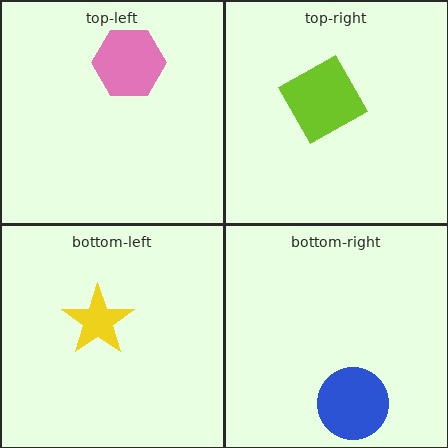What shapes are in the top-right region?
The lime square.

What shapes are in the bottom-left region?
The yellow star.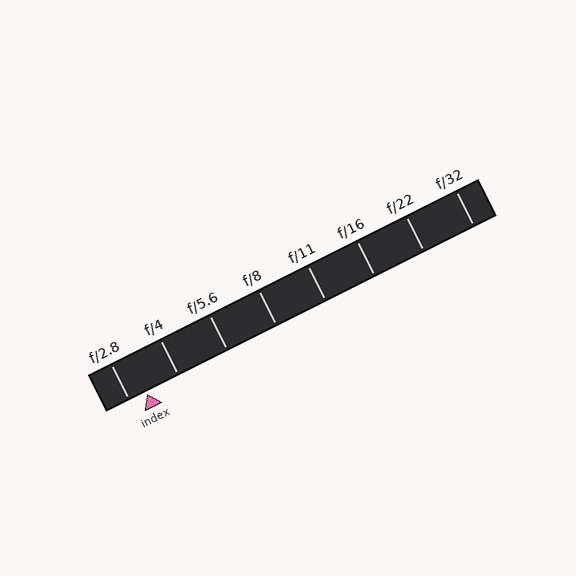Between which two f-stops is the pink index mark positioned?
The index mark is between f/2.8 and f/4.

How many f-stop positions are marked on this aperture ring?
There are 8 f-stop positions marked.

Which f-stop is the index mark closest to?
The index mark is closest to f/2.8.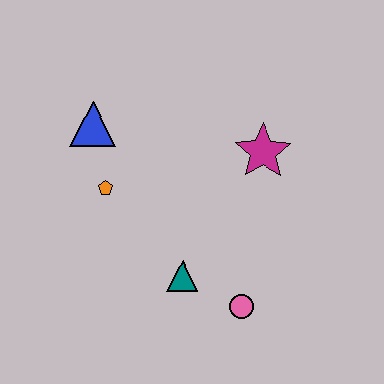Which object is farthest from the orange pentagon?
The pink circle is farthest from the orange pentagon.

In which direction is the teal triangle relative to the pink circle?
The teal triangle is to the left of the pink circle.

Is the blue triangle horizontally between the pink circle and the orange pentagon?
No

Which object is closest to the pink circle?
The teal triangle is closest to the pink circle.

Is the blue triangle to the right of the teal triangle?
No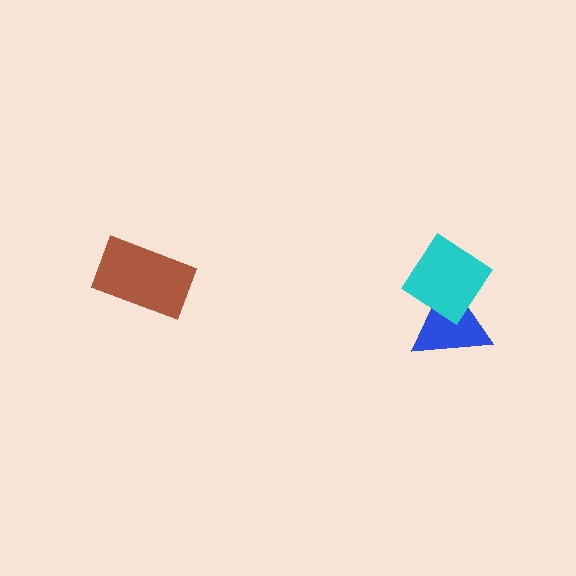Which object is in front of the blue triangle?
The cyan diamond is in front of the blue triangle.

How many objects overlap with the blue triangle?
1 object overlaps with the blue triangle.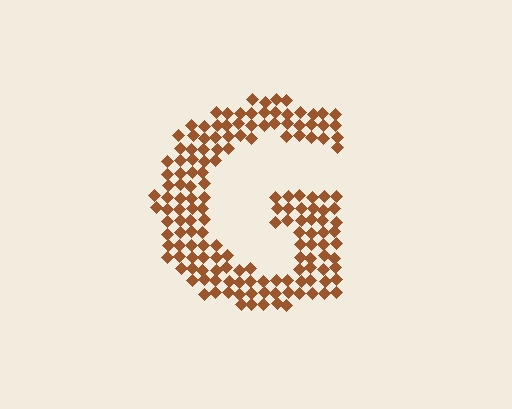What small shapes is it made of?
It is made of small diamonds.